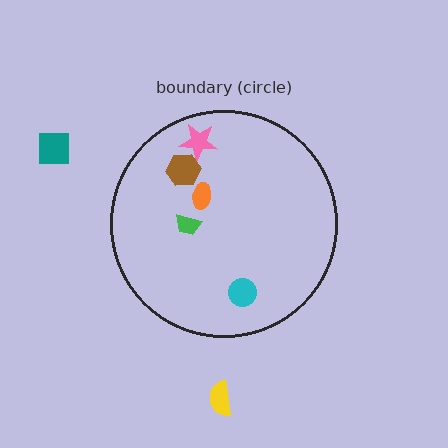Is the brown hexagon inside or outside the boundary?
Inside.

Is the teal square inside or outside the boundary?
Outside.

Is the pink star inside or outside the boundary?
Inside.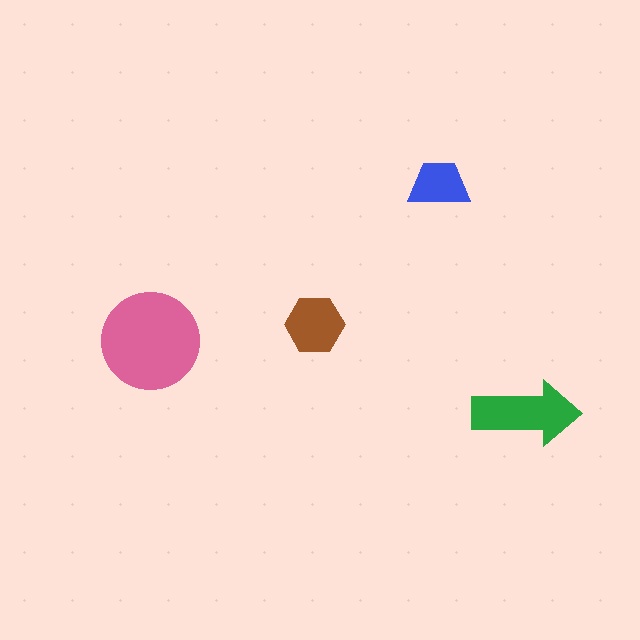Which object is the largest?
The pink circle.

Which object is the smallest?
The blue trapezoid.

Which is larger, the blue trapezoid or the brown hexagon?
The brown hexagon.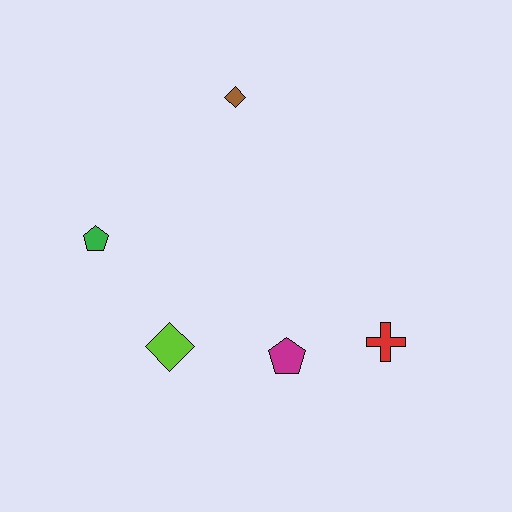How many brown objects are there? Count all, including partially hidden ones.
There is 1 brown object.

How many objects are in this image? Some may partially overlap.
There are 5 objects.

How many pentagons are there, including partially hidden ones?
There are 2 pentagons.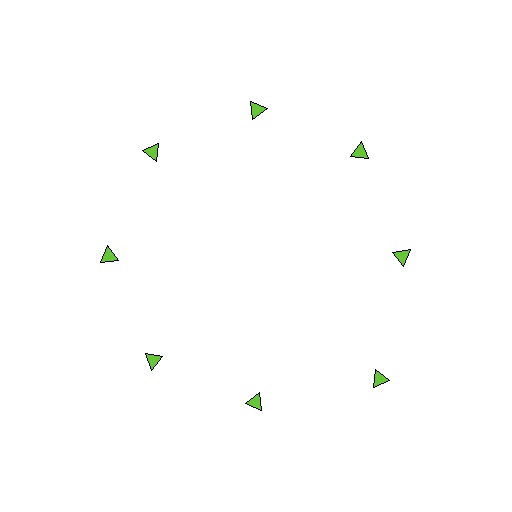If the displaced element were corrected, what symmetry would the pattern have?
It would have 8-fold rotational symmetry — the pattern would map onto itself every 45 degrees.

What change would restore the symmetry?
The symmetry would be restored by moving it inward, back onto the ring so that all 8 triangles sit at equal angles and equal distance from the center.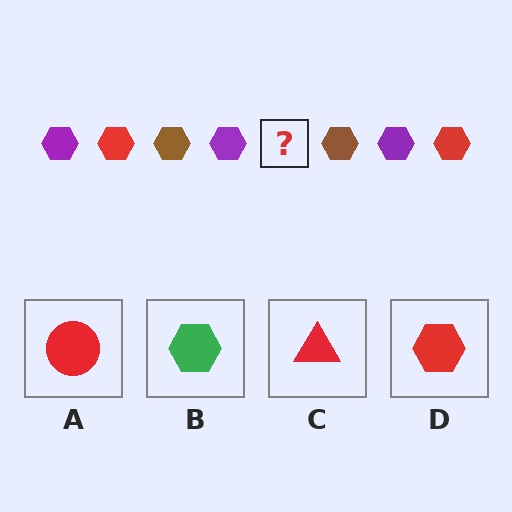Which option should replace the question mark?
Option D.